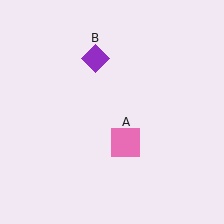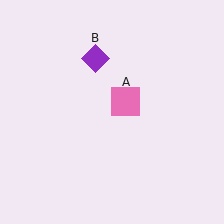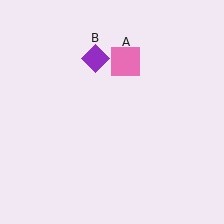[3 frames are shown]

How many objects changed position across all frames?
1 object changed position: pink square (object A).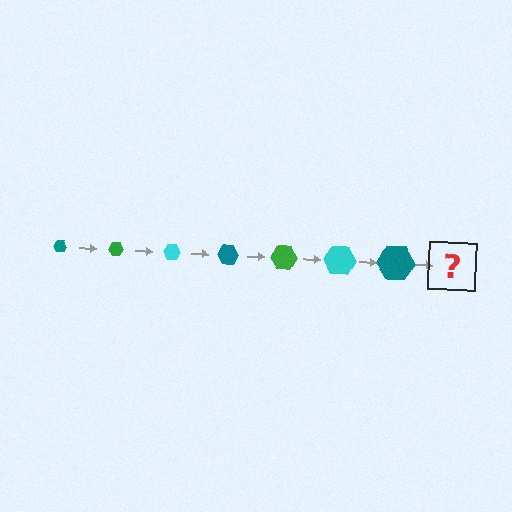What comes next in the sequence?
The next element should be a green hexagon, larger than the previous one.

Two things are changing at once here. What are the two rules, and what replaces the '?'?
The two rules are that the hexagon grows larger each step and the color cycles through teal, green, and cyan. The '?' should be a green hexagon, larger than the previous one.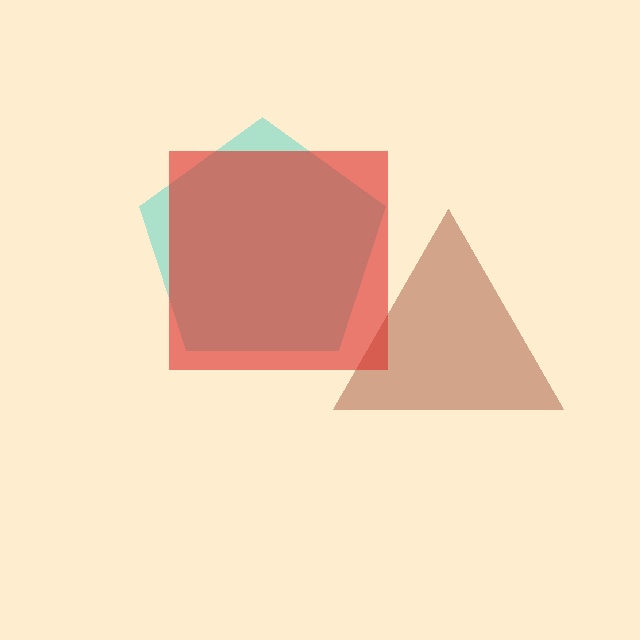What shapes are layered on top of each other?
The layered shapes are: a cyan pentagon, a brown triangle, a red square.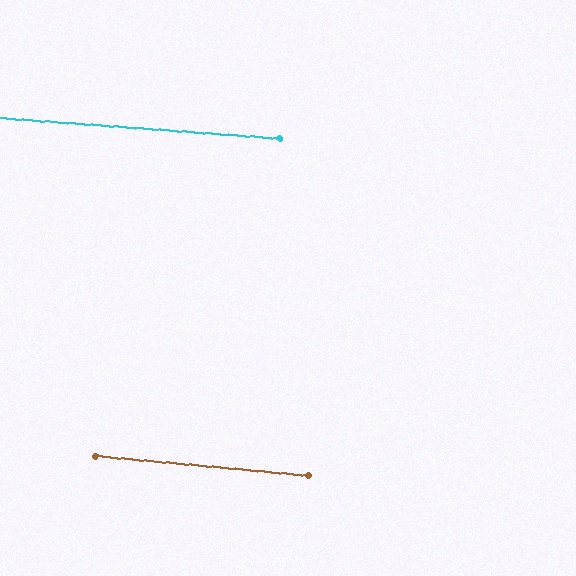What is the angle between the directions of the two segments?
Approximately 1 degree.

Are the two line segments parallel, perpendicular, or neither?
Parallel — their directions differ by only 0.9°.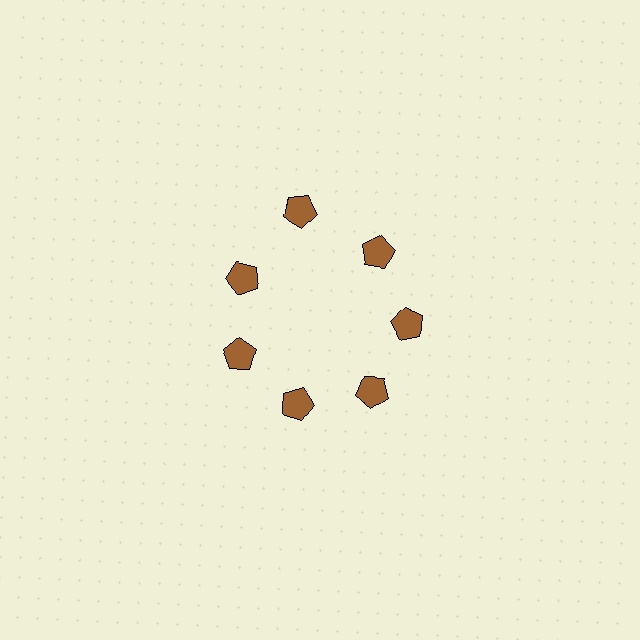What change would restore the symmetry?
The symmetry would be restored by moving it inward, back onto the ring so that all 7 pentagons sit at equal angles and equal distance from the center.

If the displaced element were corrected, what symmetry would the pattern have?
It would have 7-fold rotational symmetry — the pattern would map onto itself every 51 degrees.